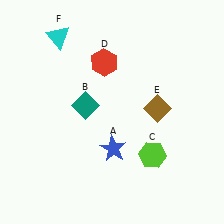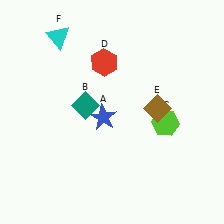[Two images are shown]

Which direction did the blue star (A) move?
The blue star (A) moved up.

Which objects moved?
The objects that moved are: the blue star (A), the lime hexagon (C).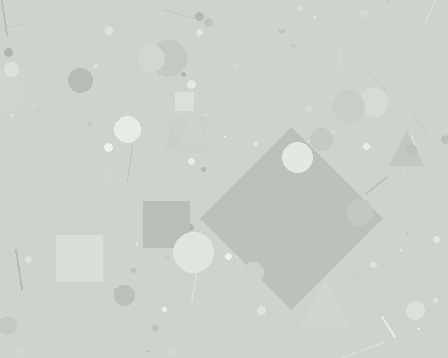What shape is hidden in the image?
A diamond is hidden in the image.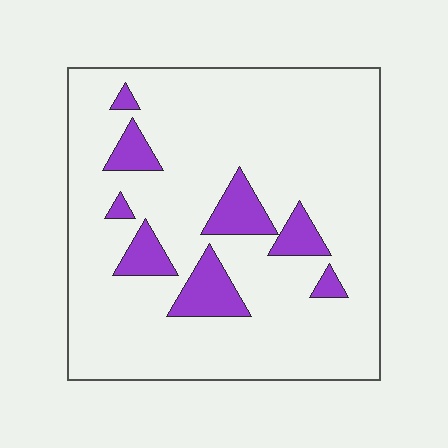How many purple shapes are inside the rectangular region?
8.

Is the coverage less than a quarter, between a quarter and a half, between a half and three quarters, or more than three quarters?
Less than a quarter.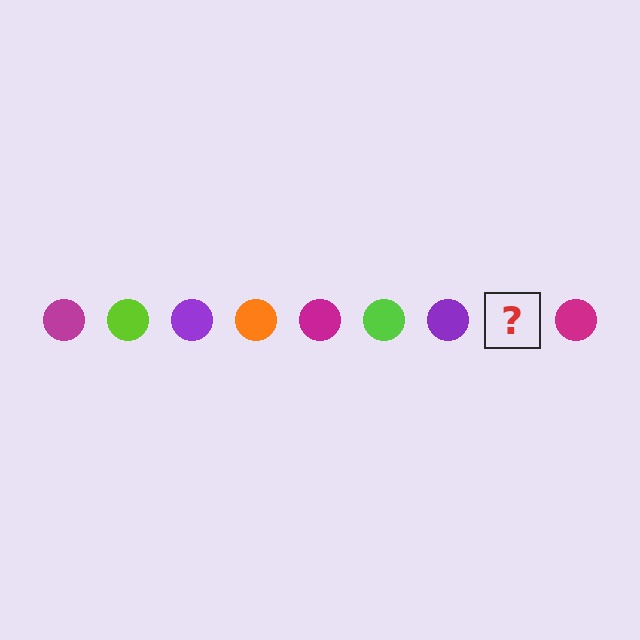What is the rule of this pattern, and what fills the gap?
The rule is that the pattern cycles through magenta, lime, purple, orange circles. The gap should be filled with an orange circle.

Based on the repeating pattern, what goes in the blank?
The blank should be an orange circle.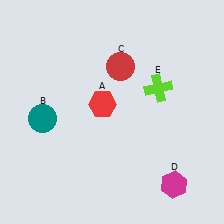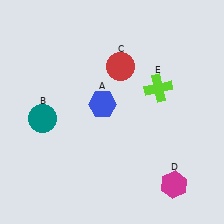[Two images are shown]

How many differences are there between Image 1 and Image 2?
There is 1 difference between the two images.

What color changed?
The hexagon (A) changed from red in Image 1 to blue in Image 2.